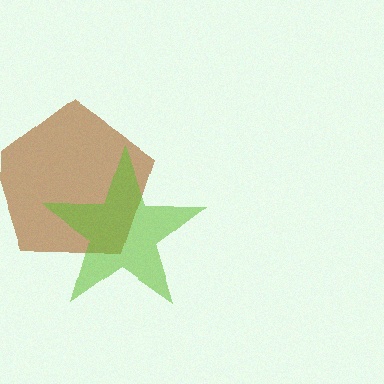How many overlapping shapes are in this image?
There are 2 overlapping shapes in the image.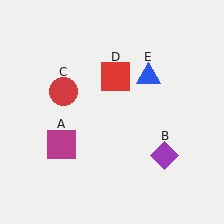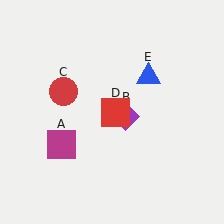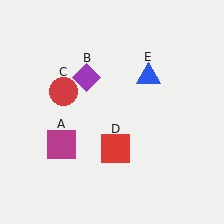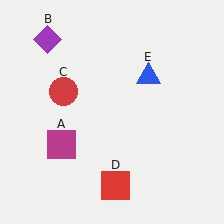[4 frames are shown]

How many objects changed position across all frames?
2 objects changed position: purple diamond (object B), red square (object D).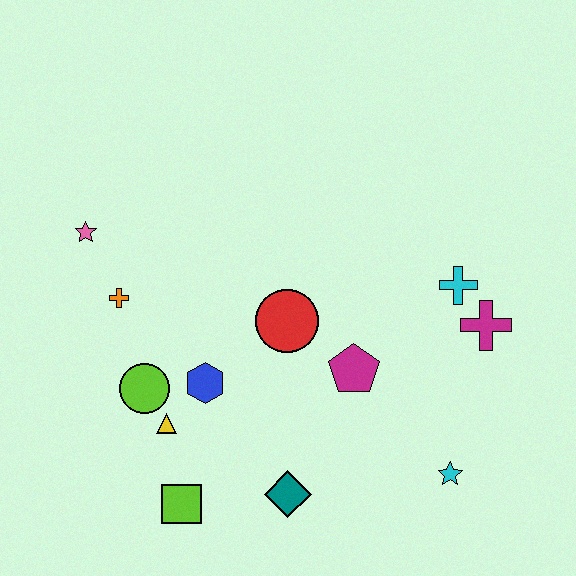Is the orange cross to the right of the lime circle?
No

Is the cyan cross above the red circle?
Yes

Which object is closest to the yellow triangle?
The lime circle is closest to the yellow triangle.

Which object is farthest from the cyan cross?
The pink star is farthest from the cyan cross.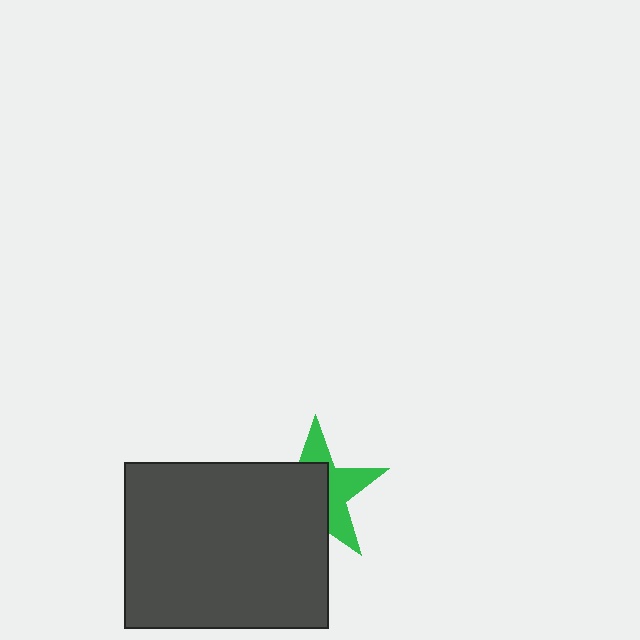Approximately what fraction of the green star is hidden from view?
Roughly 57% of the green star is hidden behind the dark gray rectangle.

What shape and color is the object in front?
The object in front is a dark gray rectangle.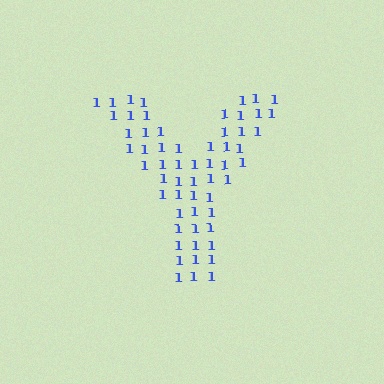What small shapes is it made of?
It is made of small digit 1's.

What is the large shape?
The large shape is the letter Y.